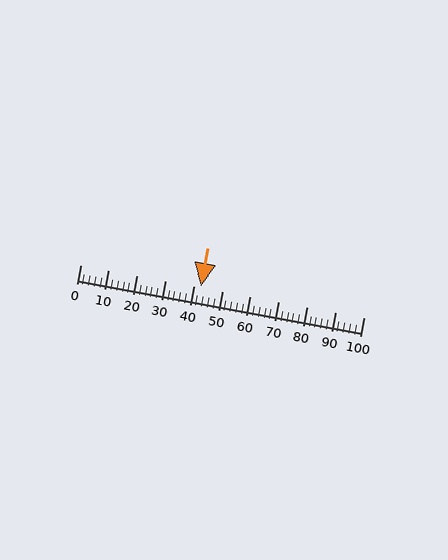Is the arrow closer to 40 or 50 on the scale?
The arrow is closer to 40.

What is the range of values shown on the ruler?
The ruler shows values from 0 to 100.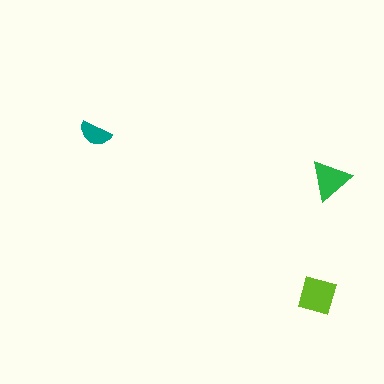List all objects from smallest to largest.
The teal semicircle, the green triangle, the lime diamond.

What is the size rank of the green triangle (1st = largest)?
2nd.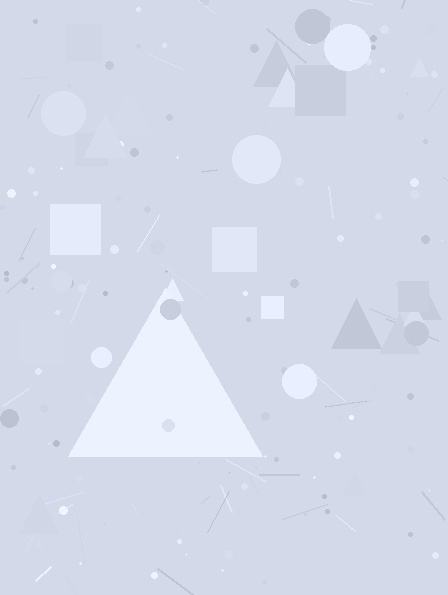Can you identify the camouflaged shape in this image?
The camouflaged shape is a triangle.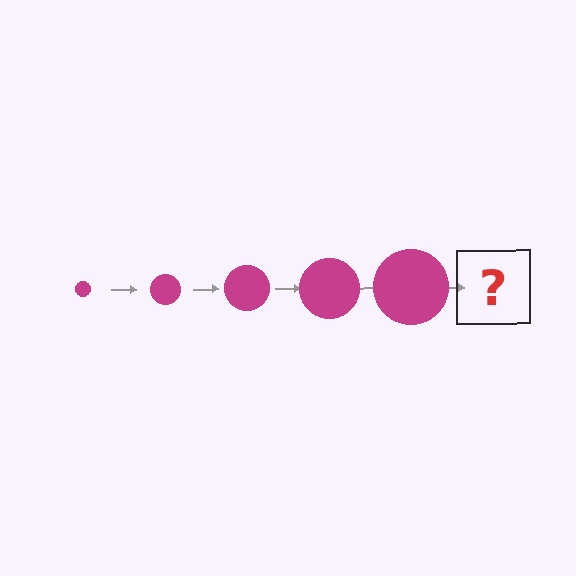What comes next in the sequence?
The next element should be a magenta circle, larger than the previous one.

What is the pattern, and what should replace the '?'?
The pattern is that the circle gets progressively larger each step. The '?' should be a magenta circle, larger than the previous one.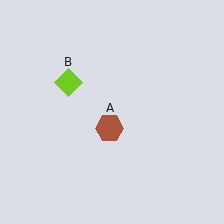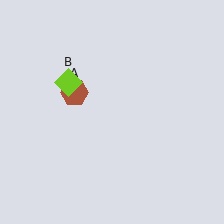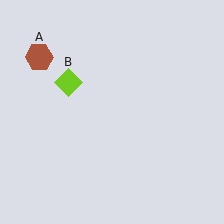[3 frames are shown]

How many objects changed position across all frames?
1 object changed position: brown hexagon (object A).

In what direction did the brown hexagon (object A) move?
The brown hexagon (object A) moved up and to the left.